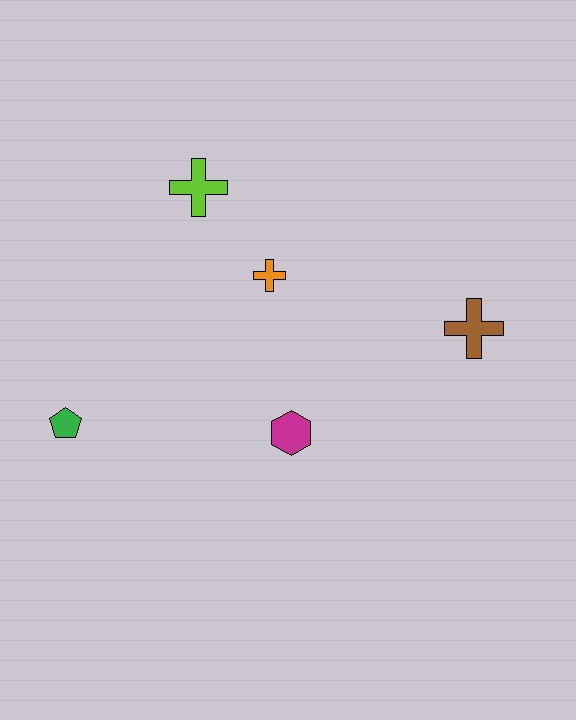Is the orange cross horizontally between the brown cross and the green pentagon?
Yes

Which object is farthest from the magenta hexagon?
The lime cross is farthest from the magenta hexagon.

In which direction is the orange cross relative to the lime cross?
The orange cross is below the lime cross.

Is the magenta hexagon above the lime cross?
No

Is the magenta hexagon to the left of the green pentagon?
No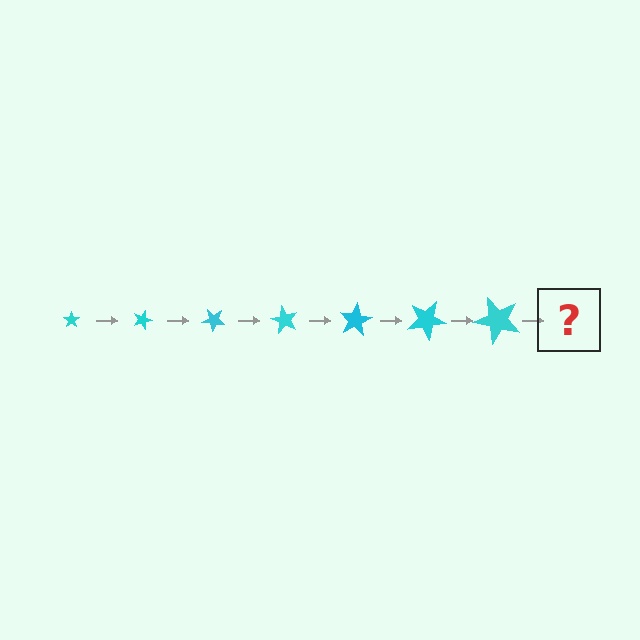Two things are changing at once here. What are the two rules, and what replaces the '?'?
The two rules are that the star grows larger each step and it rotates 20 degrees each step. The '?' should be a star, larger than the previous one and rotated 140 degrees from the start.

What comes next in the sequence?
The next element should be a star, larger than the previous one and rotated 140 degrees from the start.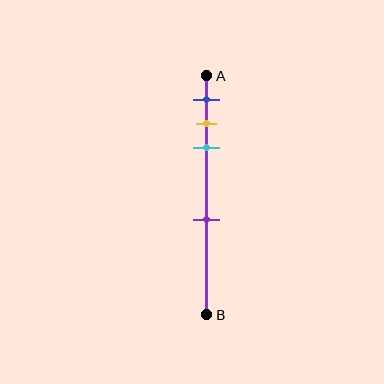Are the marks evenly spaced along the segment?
No, the marks are not evenly spaced.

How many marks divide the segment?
There are 4 marks dividing the segment.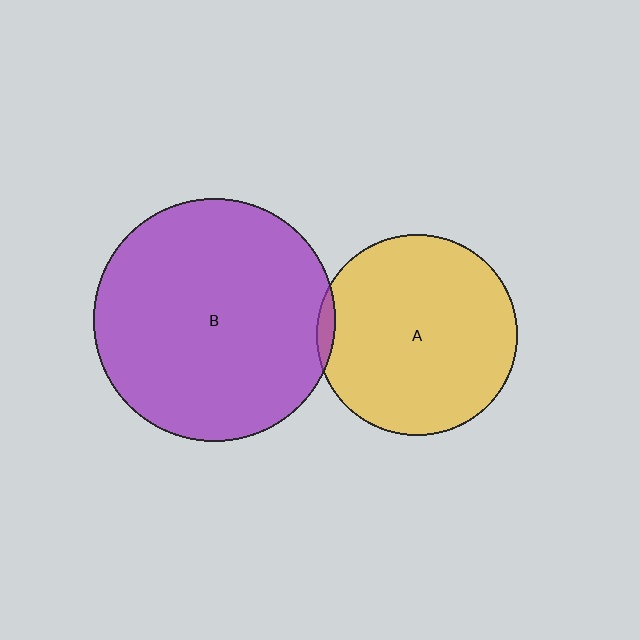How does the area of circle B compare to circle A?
Approximately 1.5 times.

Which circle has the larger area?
Circle B (purple).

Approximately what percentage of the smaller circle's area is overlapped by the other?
Approximately 5%.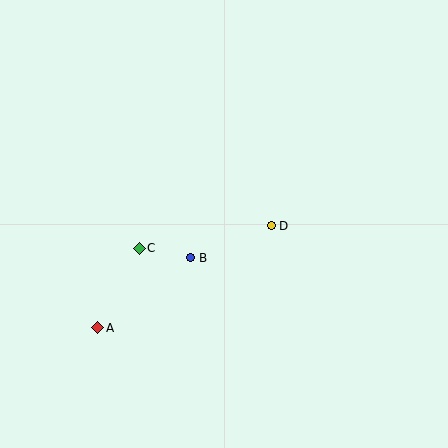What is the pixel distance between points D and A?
The distance between D and A is 201 pixels.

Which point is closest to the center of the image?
Point D at (271, 226) is closest to the center.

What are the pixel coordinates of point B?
Point B is at (191, 258).